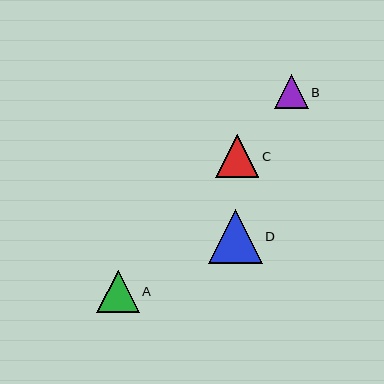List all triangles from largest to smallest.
From largest to smallest: D, C, A, B.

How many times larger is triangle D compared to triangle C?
Triangle D is approximately 1.2 times the size of triangle C.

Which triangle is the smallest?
Triangle B is the smallest with a size of approximately 34 pixels.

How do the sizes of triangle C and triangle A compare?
Triangle C and triangle A are approximately the same size.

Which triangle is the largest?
Triangle D is the largest with a size of approximately 54 pixels.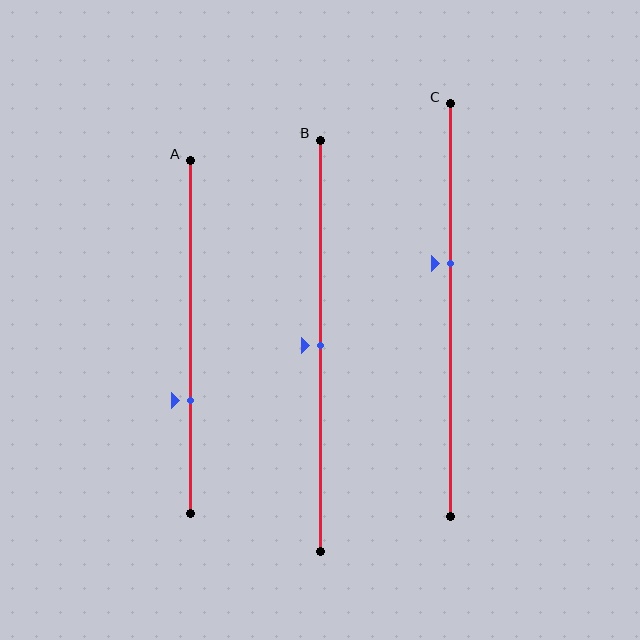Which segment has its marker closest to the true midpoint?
Segment B has its marker closest to the true midpoint.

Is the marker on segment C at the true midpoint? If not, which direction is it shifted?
No, the marker on segment C is shifted upward by about 11% of the segment length.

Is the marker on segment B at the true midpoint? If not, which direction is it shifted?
Yes, the marker on segment B is at the true midpoint.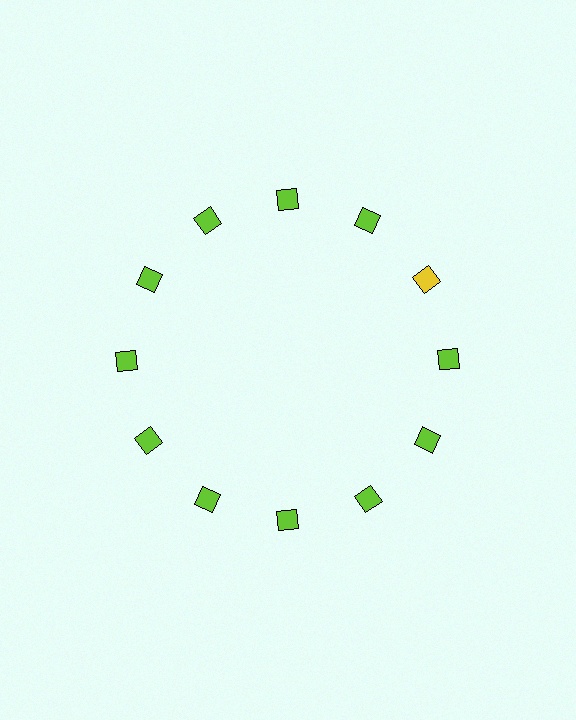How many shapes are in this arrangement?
There are 12 shapes arranged in a ring pattern.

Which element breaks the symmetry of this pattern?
The yellow square at roughly the 2 o'clock position breaks the symmetry. All other shapes are lime squares.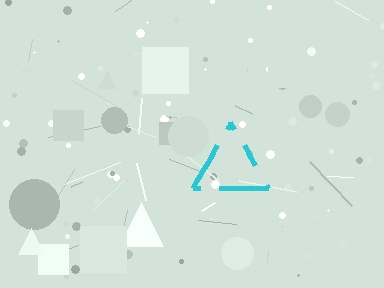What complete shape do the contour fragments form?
The contour fragments form a triangle.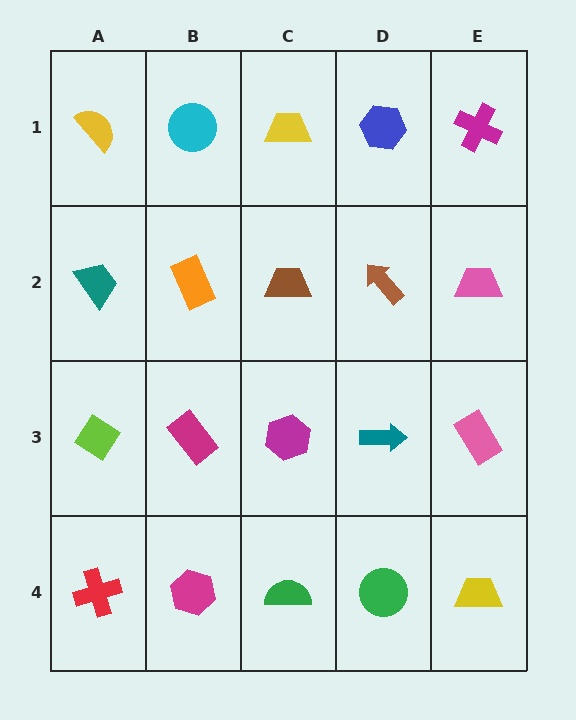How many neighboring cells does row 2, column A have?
3.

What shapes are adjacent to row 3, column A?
A teal trapezoid (row 2, column A), a red cross (row 4, column A), a magenta rectangle (row 3, column B).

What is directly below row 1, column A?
A teal trapezoid.